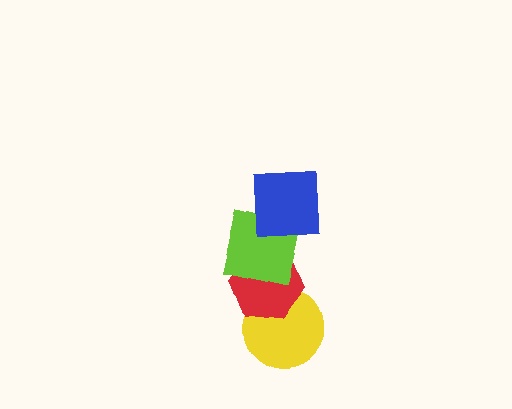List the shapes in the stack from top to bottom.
From top to bottom: the blue square, the lime square, the red hexagon, the yellow circle.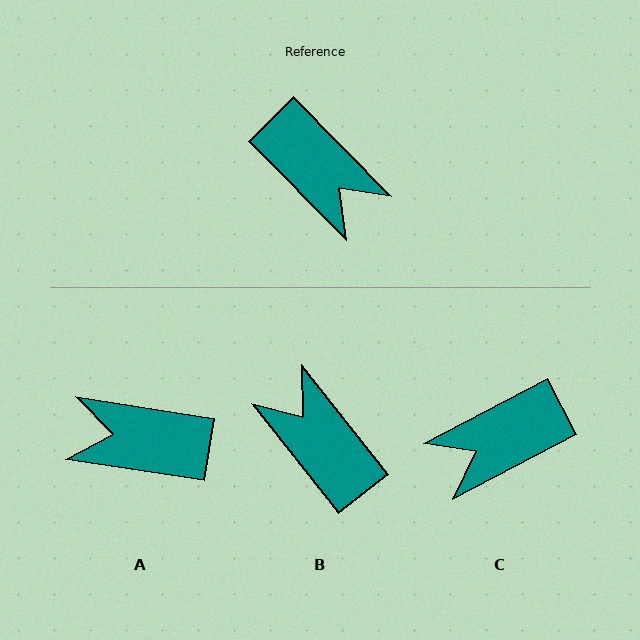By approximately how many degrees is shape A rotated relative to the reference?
Approximately 144 degrees clockwise.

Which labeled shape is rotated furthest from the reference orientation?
B, about 174 degrees away.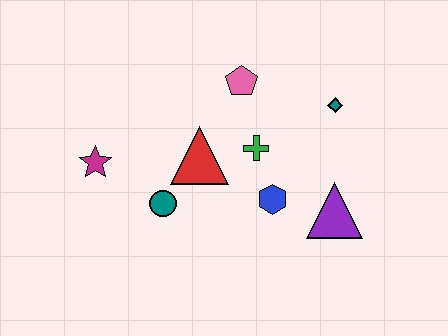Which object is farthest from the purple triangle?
The magenta star is farthest from the purple triangle.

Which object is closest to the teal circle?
The red triangle is closest to the teal circle.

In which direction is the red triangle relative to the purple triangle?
The red triangle is to the left of the purple triangle.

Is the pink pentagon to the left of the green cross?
Yes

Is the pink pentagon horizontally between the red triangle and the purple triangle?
Yes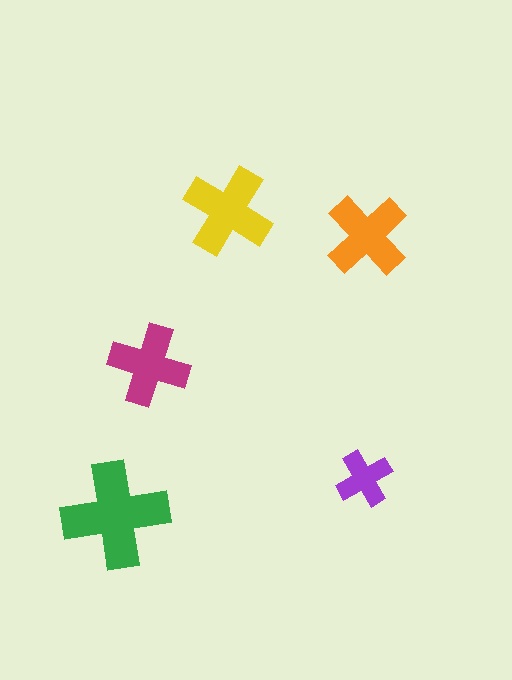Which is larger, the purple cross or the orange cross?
The orange one.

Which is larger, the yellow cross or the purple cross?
The yellow one.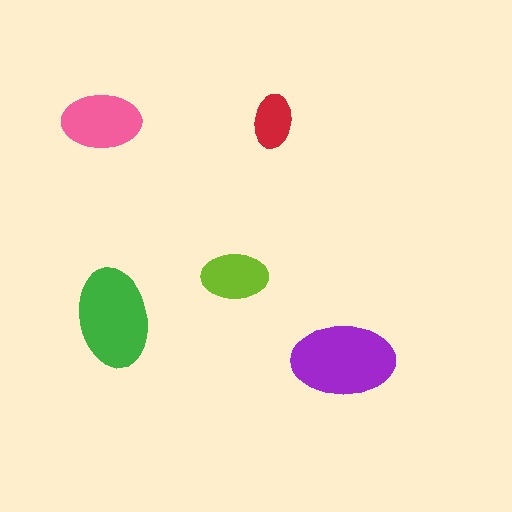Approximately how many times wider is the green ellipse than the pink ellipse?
About 1.5 times wider.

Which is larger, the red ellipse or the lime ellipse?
The lime one.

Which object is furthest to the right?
The purple ellipse is rightmost.